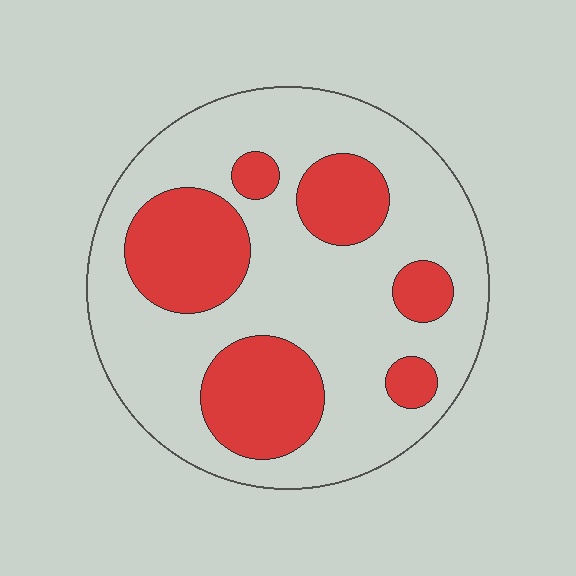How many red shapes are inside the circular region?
6.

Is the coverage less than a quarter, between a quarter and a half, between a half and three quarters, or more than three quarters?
Between a quarter and a half.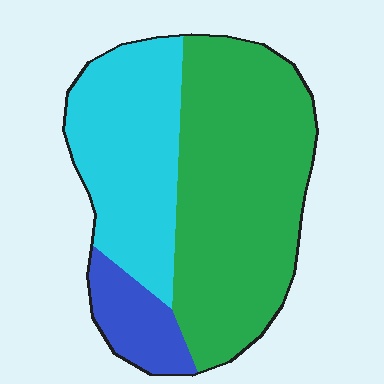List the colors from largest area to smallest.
From largest to smallest: green, cyan, blue.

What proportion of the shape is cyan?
Cyan takes up about one third (1/3) of the shape.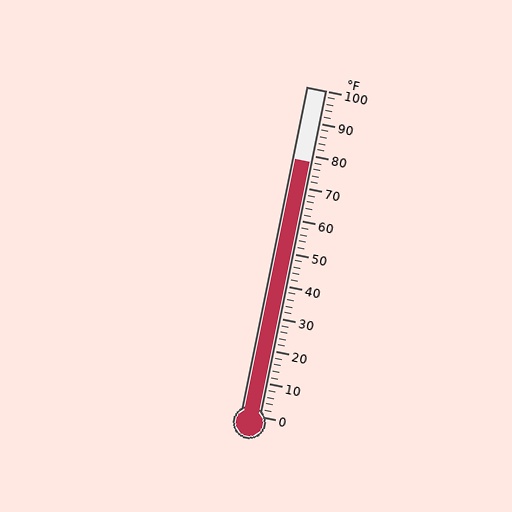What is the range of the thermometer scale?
The thermometer scale ranges from 0°F to 100°F.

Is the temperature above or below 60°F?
The temperature is above 60°F.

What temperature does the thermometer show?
The thermometer shows approximately 78°F.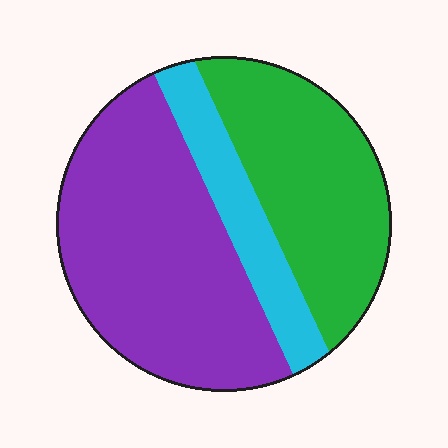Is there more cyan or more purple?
Purple.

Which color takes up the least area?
Cyan, at roughly 15%.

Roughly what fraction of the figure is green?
Green takes up about one third (1/3) of the figure.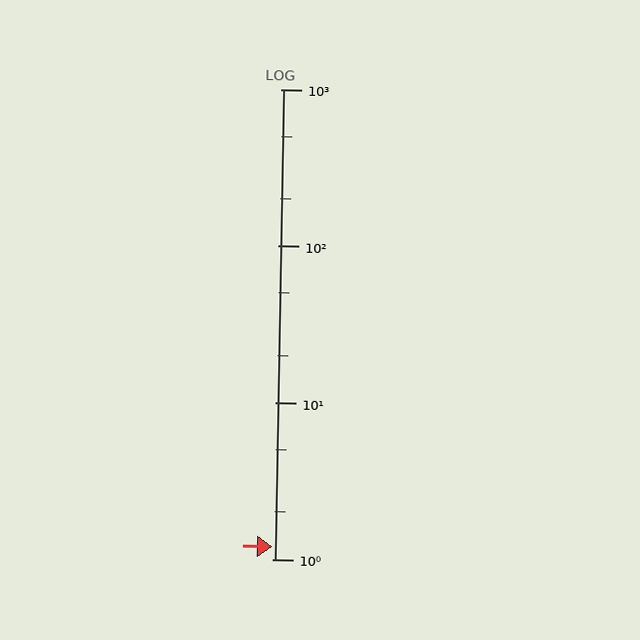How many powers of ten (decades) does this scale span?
The scale spans 3 decades, from 1 to 1000.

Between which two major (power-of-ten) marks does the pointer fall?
The pointer is between 1 and 10.